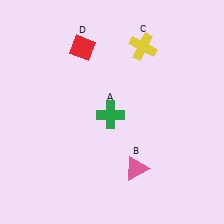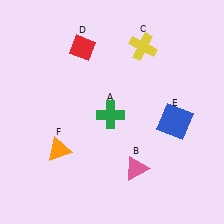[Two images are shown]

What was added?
A blue square (E), an orange triangle (F) were added in Image 2.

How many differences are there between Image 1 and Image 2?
There are 2 differences between the two images.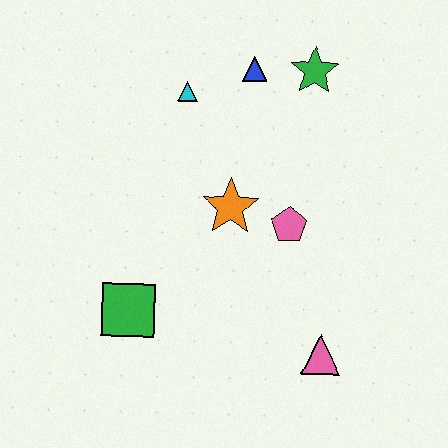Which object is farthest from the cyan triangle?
The pink triangle is farthest from the cyan triangle.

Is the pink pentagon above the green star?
No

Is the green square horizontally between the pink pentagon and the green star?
No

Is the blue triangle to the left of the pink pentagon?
Yes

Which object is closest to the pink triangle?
The pink pentagon is closest to the pink triangle.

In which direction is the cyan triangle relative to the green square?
The cyan triangle is above the green square.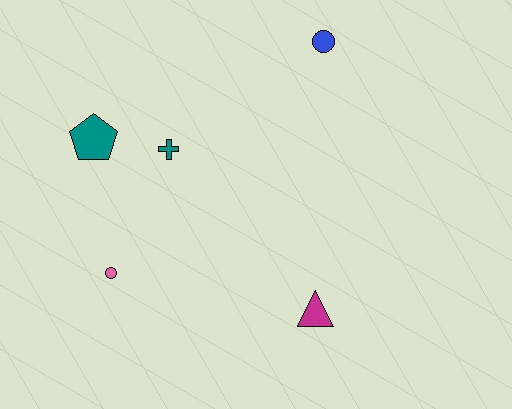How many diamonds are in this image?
There are no diamonds.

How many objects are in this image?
There are 5 objects.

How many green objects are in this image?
There are no green objects.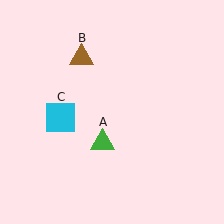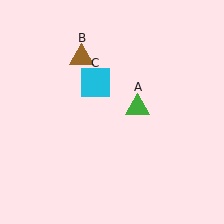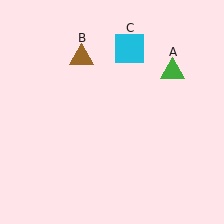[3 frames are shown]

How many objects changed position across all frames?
2 objects changed position: green triangle (object A), cyan square (object C).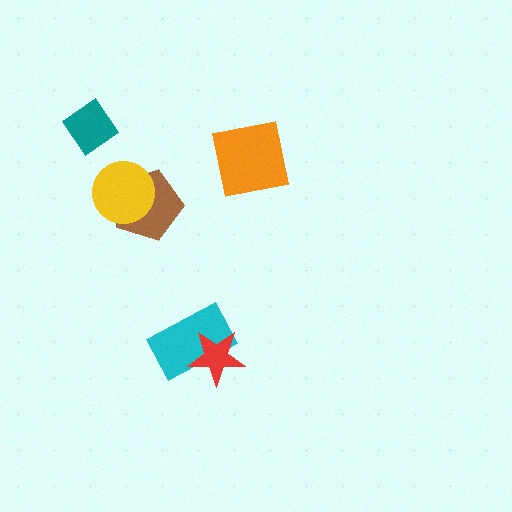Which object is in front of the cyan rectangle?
The red star is in front of the cyan rectangle.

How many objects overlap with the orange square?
0 objects overlap with the orange square.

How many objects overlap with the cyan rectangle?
1 object overlaps with the cyan rectangle.